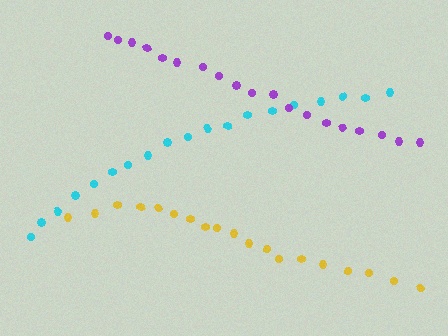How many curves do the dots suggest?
There are 3 distinct paths.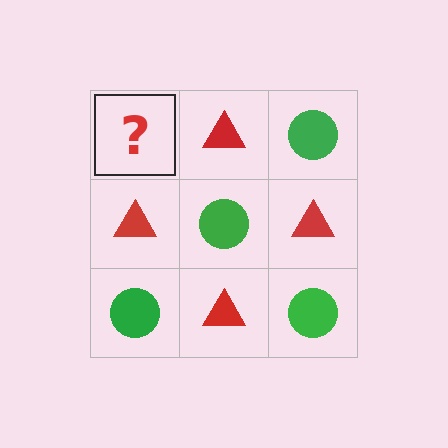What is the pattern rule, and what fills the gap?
The rule is that it alternates green circle and red triangle in a checkerboard pattern. The gap should be filled with a green circle.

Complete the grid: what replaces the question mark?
The question mark should be replaced with a green circle.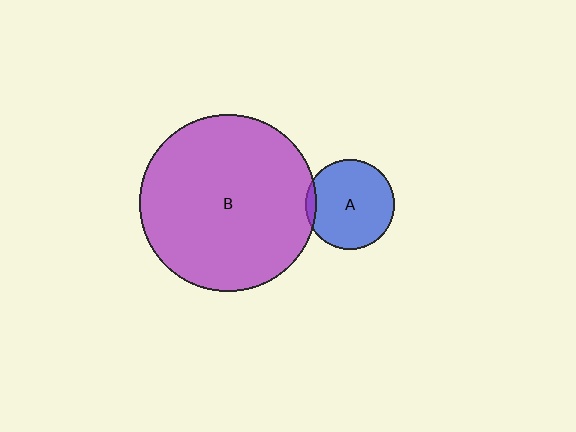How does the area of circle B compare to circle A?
Approximately 3.9 times.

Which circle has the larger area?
Circle B (purple).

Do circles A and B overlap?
Yes.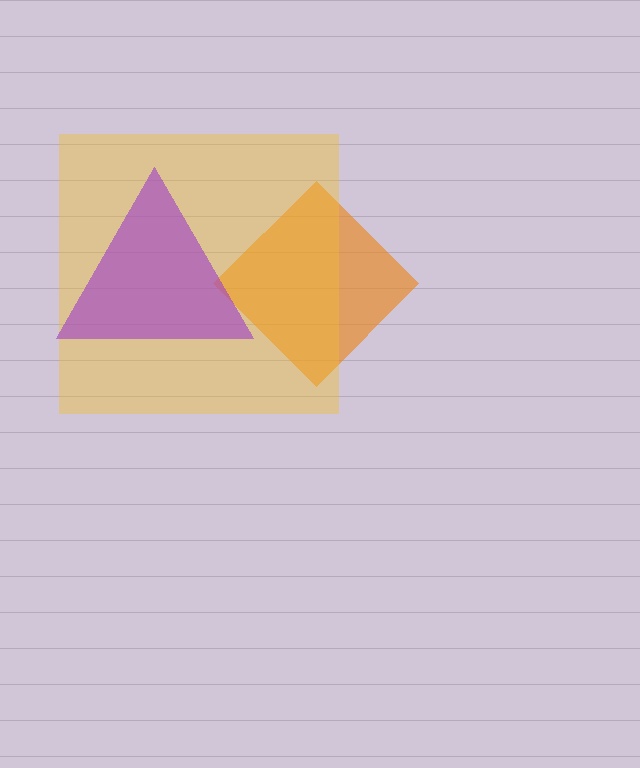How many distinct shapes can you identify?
There are 3 distinct shapes: an orange diamond, a yellow square, a purple triangle.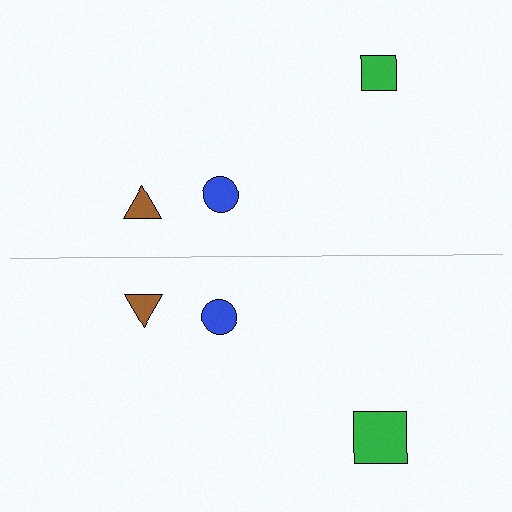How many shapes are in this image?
There are 6 shapes in this image.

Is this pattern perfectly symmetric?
No, the pattern is not perfectly symmetric. The green square on the bottom side has a different size than its mirror counterpart.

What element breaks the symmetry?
The green square on the bottom side has a different size than its mirror counterpart.